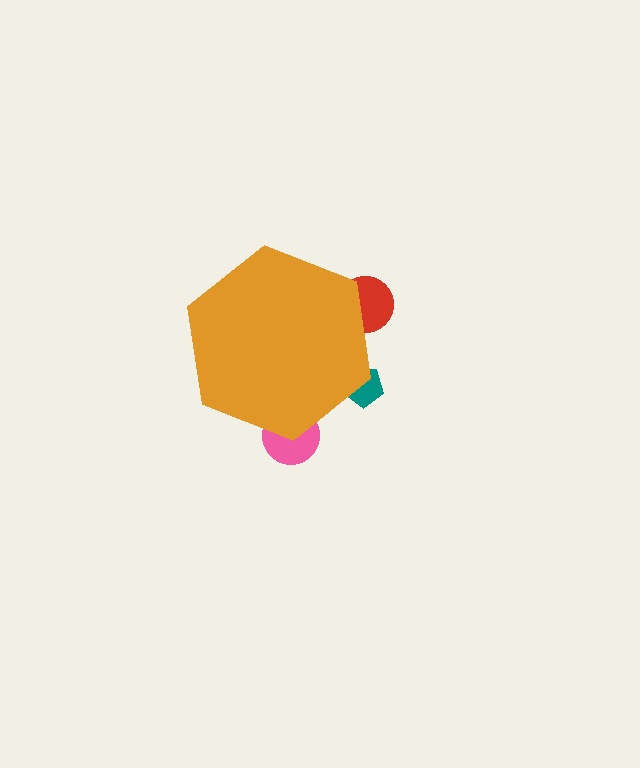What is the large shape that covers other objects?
An orange hexagon.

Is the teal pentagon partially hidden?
Yes, the teal pentagon is partially hidden behind the orange hexagon.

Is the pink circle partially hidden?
Yes, the pink circle is partially hidden behind the orange hexagon.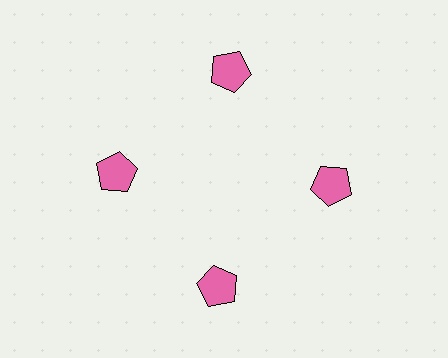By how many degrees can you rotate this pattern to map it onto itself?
The pattern maps onto itself every 90 degrees of rotation.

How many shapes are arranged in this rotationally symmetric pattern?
There are 4 shapes, arranged in 4 groups of 1.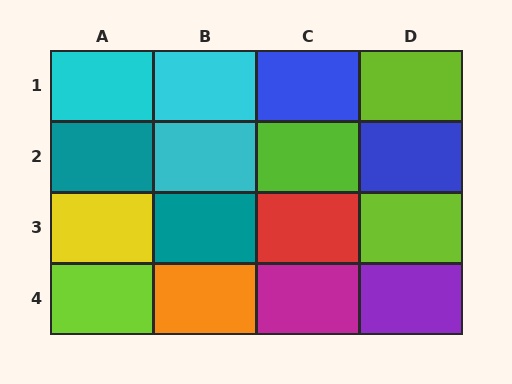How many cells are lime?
4 cells are lime.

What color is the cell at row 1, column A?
Cyan.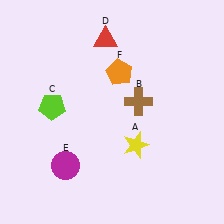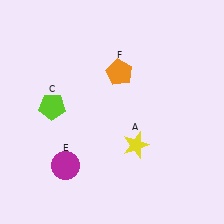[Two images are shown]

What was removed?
The brown cross (B), the red triangle (D) were removed in Image 2.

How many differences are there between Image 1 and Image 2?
There are 2 differences between the two images.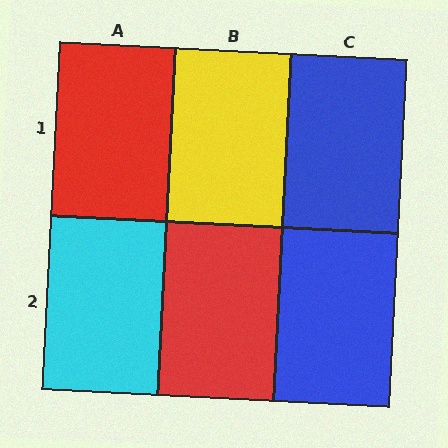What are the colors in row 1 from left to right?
Red, yellow, blue.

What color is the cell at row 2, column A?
Cyan.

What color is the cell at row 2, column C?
Blue.